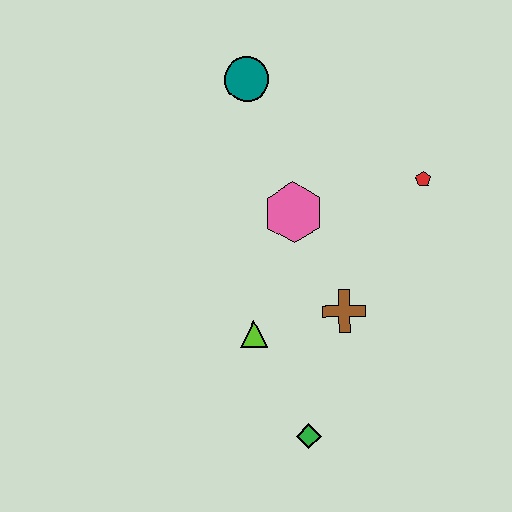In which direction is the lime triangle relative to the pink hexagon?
The lime triangle is below the pink hexagon.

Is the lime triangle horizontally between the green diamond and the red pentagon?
No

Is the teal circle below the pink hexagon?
No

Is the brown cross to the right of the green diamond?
Yes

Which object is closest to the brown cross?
The lime triangle is closest to the brown cross.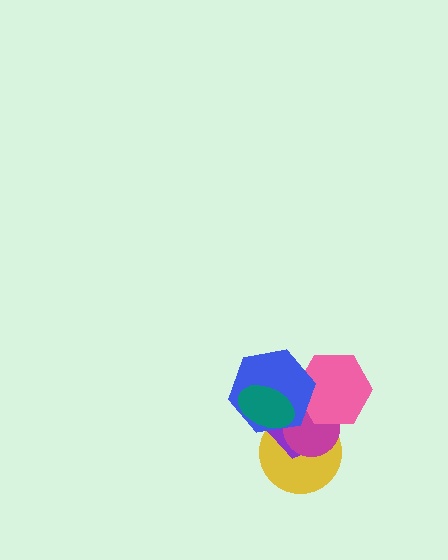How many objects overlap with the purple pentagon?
5 objects overlap with the purple pentagon.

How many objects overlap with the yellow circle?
5 objects overlap with the yellow circle.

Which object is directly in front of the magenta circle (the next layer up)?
The pink hexagon is directly in front of the magenta circle.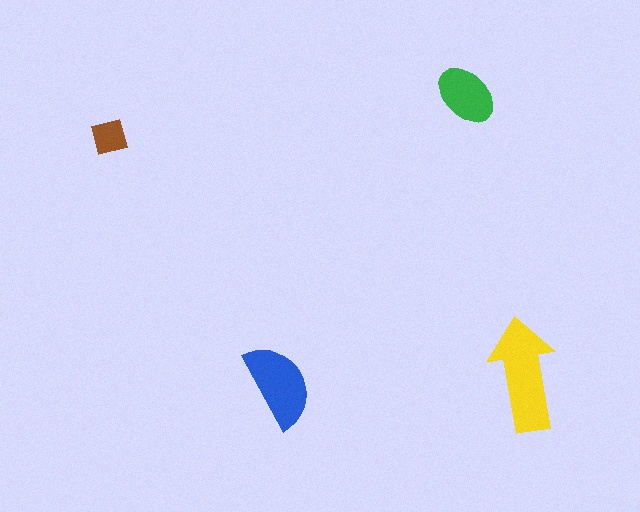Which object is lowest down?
The blue semicircle is bottommost.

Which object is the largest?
The yellow arrow.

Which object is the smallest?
The brown diamond.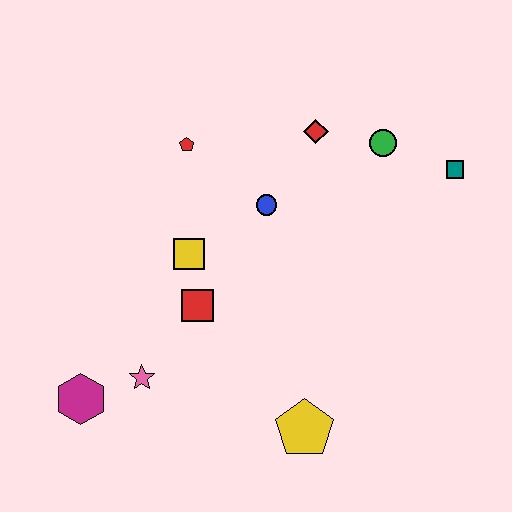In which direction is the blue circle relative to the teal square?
The blue circle is to the left of the teal square.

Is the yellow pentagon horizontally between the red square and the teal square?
Yes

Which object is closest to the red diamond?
The green circle is closest to the red diamond.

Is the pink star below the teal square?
Yes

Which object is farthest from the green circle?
The magenta hexagon is farthest from the green circle.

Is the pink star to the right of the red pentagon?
No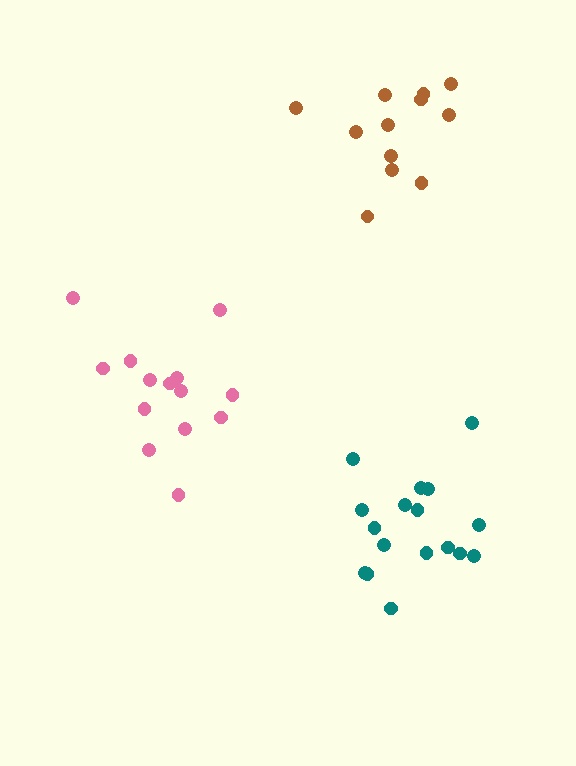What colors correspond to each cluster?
The clusters are colored: brown, pink, teal.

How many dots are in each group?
Group 1: 12 dots, Group 2: 14 dots, Group 3: 17 dots (43 total).